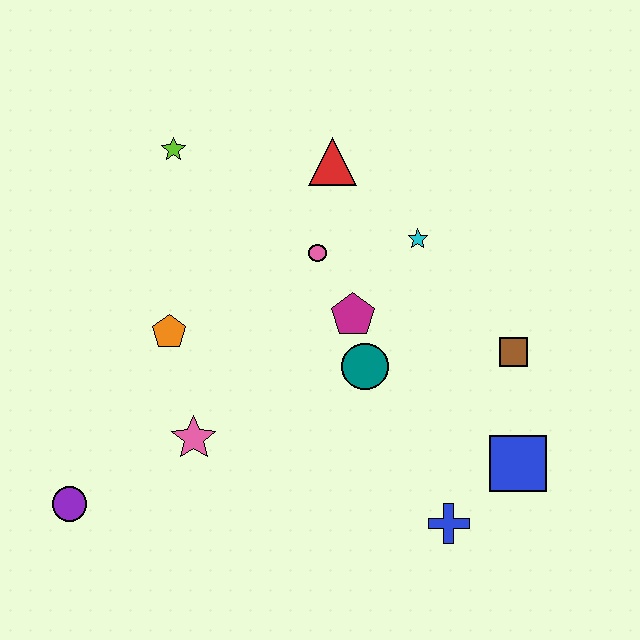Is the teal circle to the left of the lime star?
No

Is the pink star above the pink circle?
No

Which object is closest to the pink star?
The orange pentagon is closest to the pink star.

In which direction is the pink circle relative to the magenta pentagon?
The pink circle is above the magenta pentagon.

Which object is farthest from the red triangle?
The purple circle is farthest from the red triangle.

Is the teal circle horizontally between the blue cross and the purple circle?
Yes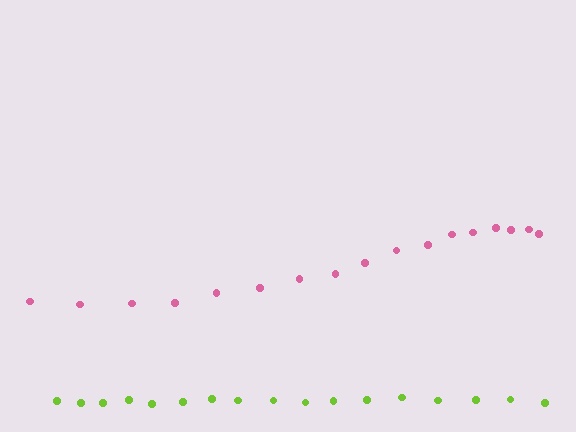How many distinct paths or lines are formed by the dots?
There are 2 distinct paths.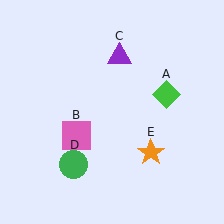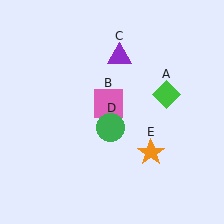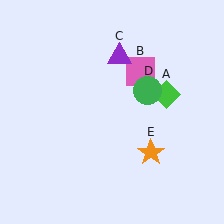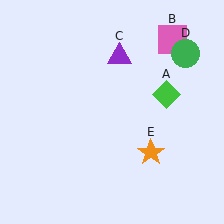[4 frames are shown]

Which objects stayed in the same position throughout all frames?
Green diamond (object A) and purple triangle (object C) and orange star (object E) remained stationary.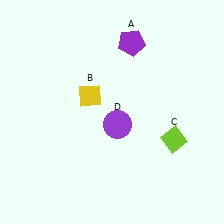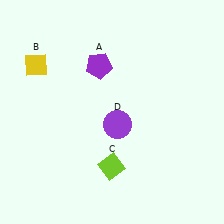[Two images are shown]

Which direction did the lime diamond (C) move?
The lime diamond (C) moved left.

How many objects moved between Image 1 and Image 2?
3 objects moved between the two images.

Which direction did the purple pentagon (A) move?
The purple pentagon (A) moved left.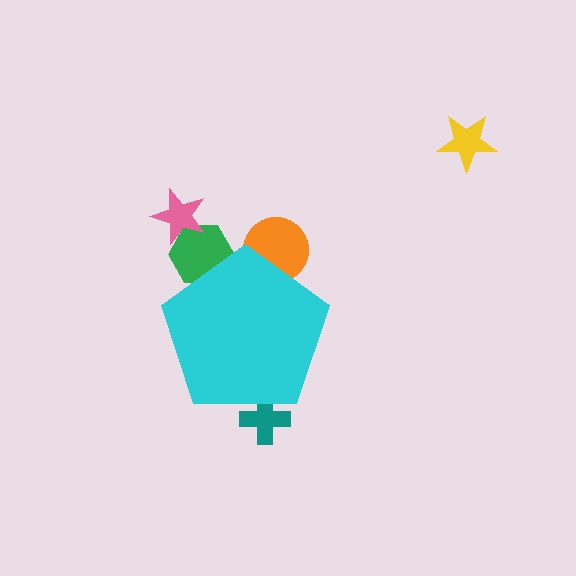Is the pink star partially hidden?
No, the pink star is fully visible.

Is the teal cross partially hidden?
Yes, the teal cross is partially hidden behind the cyan pentagon.